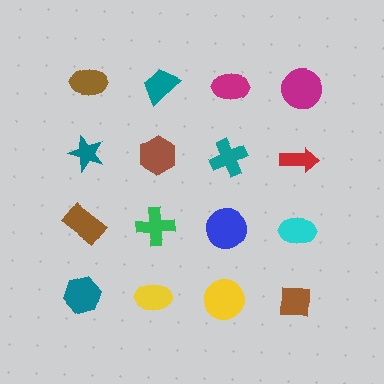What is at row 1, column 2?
A teal trapezoid.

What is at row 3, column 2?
A green cross.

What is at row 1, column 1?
A brown ellipse.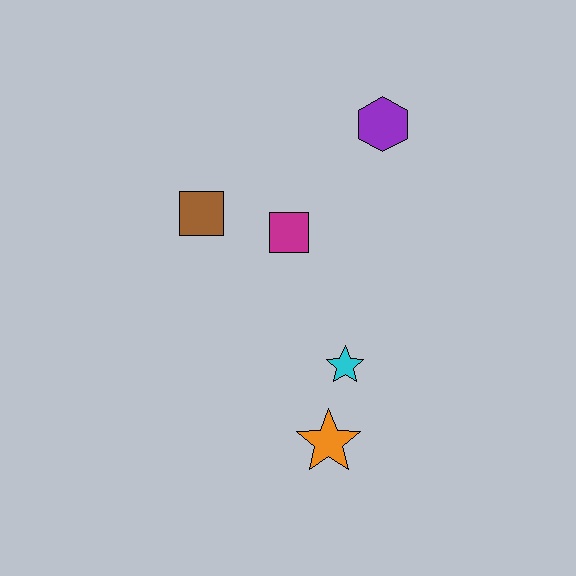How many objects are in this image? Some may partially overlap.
There are 5 objects.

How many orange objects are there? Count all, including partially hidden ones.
There is 1 orange object.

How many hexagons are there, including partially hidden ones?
There is 1 hexagon.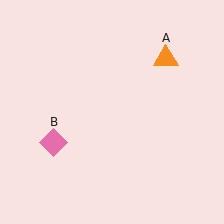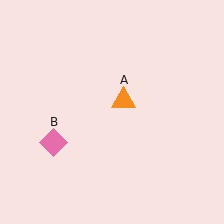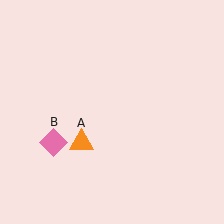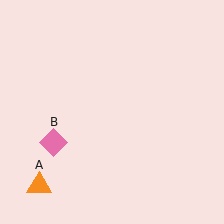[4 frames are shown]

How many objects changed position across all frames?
1 object changed position: orange triangle (object A).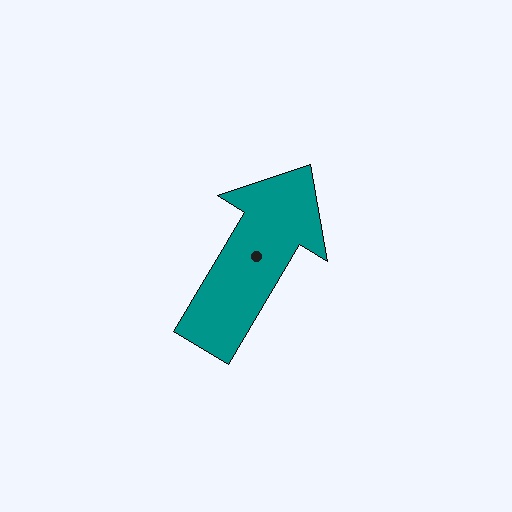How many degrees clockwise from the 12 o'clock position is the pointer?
Approximately 31 degrees.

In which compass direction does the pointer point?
Northeast.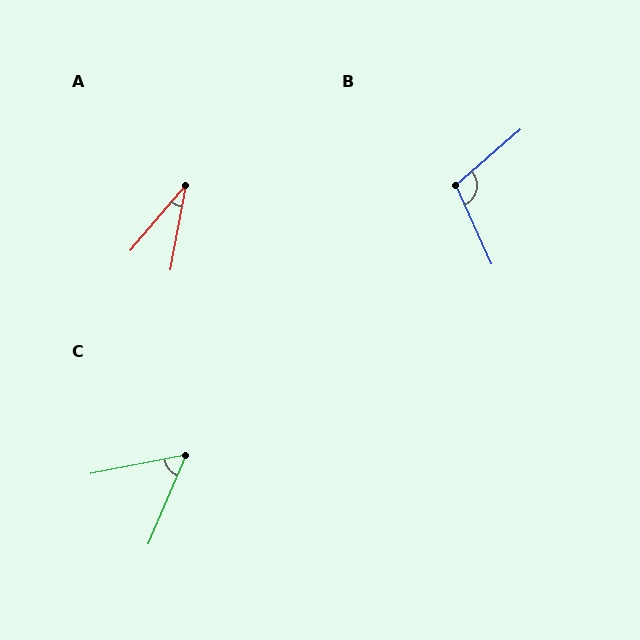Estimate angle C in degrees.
Approximately 56 degrees.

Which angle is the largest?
B, at approximately 106 degrees.